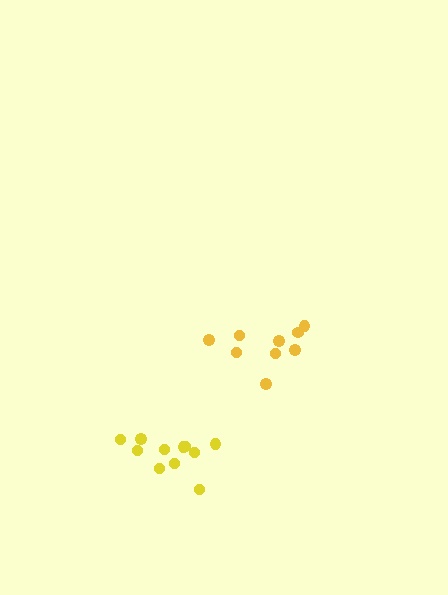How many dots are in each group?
Group 1: 9 dots, Group 2: 11 dots (20 total).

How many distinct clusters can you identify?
There are 2 distinct clusters.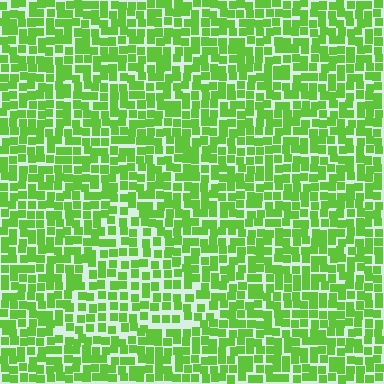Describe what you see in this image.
The image contains small lime elements arranged at two different densities. A triangle-shaped region is visible where the elements are less densely packed than the surrounding area.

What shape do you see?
I see a triangle.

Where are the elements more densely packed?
The elements are more densely packed outside the triangle boundary.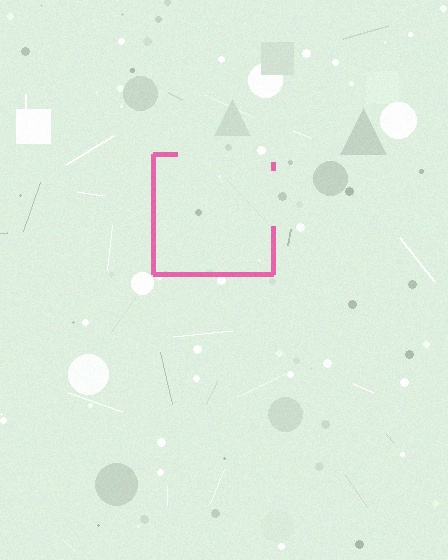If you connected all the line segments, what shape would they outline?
They would outline a square.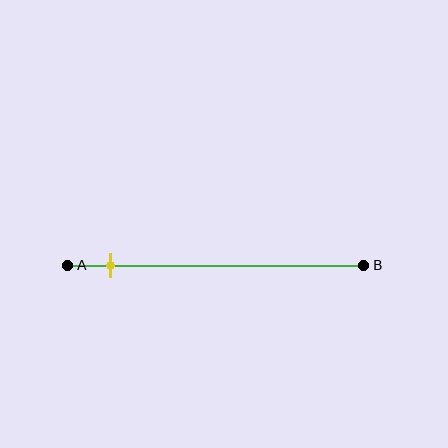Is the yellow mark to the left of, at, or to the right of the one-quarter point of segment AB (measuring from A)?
The yellow mark is to the left of the one-quarter point of segment AB.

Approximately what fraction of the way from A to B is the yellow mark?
The yellow mark is approximately 15% of the way from A to B.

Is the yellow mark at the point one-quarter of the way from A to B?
No, the mark is at about 15% from A, not at the 25% one-quarter point.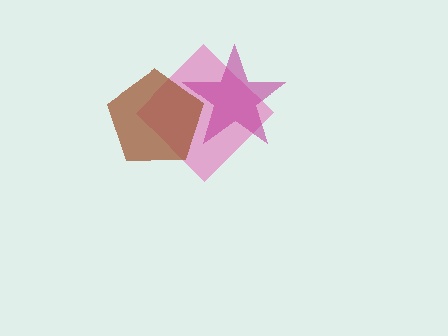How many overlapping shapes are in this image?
There are 3 overlapping shapes in the image.